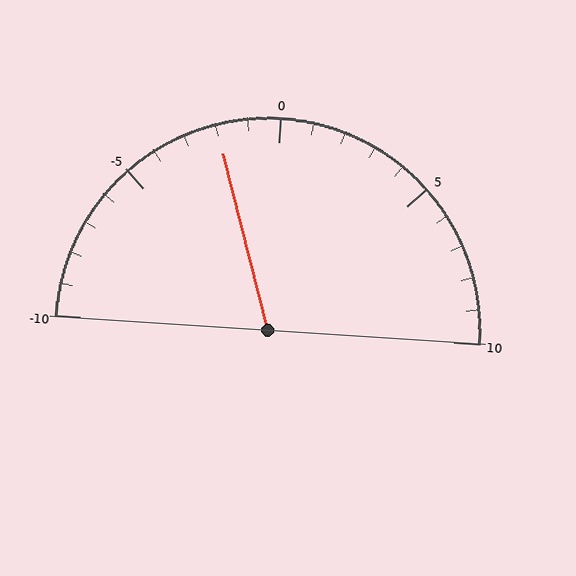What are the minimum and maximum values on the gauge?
The gauge ranges from -10 to 10.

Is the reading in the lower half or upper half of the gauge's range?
The reading is in the lower half of the range (-10 to 10).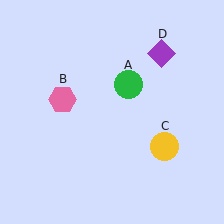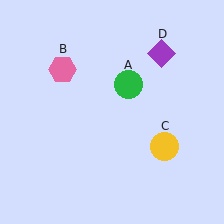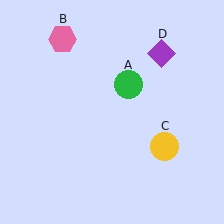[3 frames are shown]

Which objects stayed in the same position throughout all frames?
Green circle (object A) and yellow circle (object C) and purple diamond (object D) remained stationary.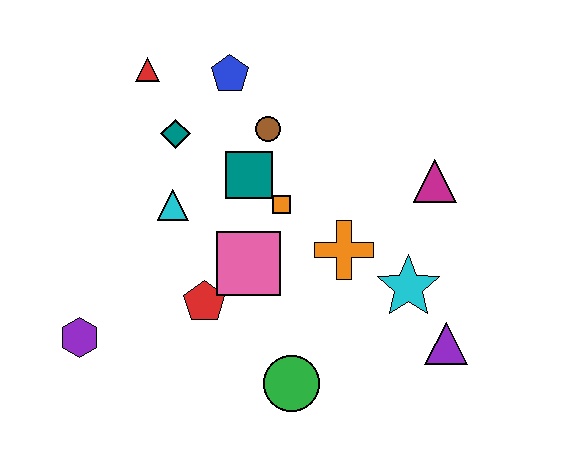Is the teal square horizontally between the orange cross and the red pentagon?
Yes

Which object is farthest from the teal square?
The purple triangle is farthest from the teal square.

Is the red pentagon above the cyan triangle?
No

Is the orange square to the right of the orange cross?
No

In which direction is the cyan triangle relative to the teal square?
The cyan triangle is to the left of the teal square.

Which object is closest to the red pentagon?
The pink square is closest to the red pentagon.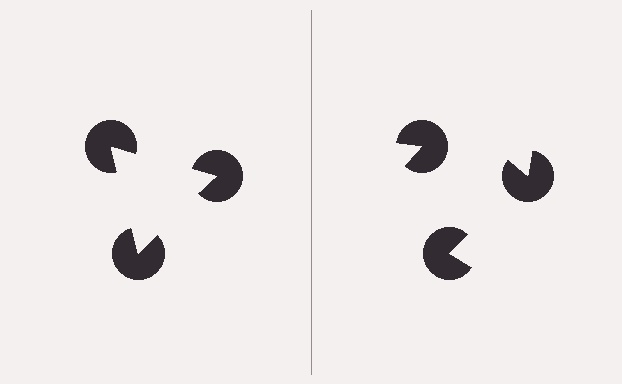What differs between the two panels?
The pac-man discs are positioned identically on both sides; only the wedge orientations differ. On the left they align to a triangle; on the right they are misaligned.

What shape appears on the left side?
An illusory triangle.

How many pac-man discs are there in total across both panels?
6 — 3 on each side.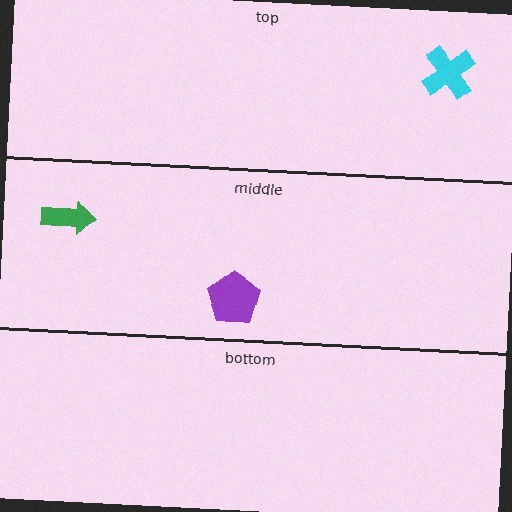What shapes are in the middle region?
The green arrow, the purple pentagon.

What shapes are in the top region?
The cyan cross.